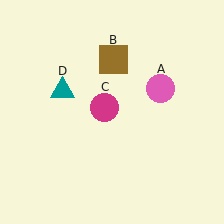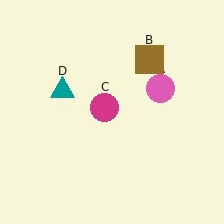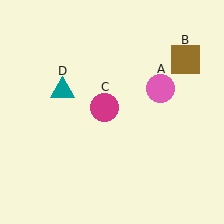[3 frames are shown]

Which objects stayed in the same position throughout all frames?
Pink circle (object A) and magenta circle (object C) and teal triangle (object D) remained stationary.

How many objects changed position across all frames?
1 object changed position: brown square (object B).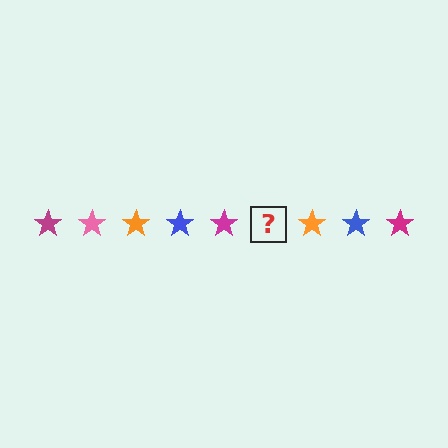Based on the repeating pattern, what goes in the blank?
The blank should be a pink star.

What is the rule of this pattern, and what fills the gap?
The rule is that the pattern cycles through magenta, pink, orange, blue stars. The gap should be filled with a pink star.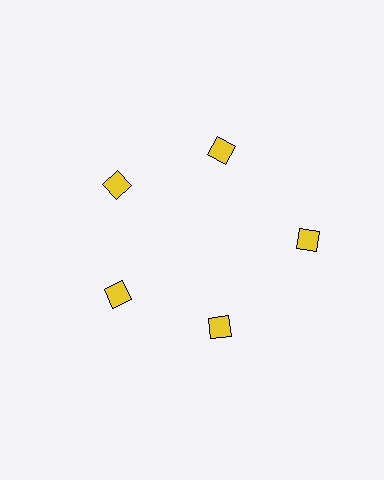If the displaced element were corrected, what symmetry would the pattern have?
It would have 5-fold rotational symmetry — the pattern would map onto itself every 72 degrees.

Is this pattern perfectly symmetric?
No. The 5 yellow diamonds are arranged in a ring, but one element near the 3 o'clock position is pushed outward from the center, breaking the 5-fold rotational symmetry.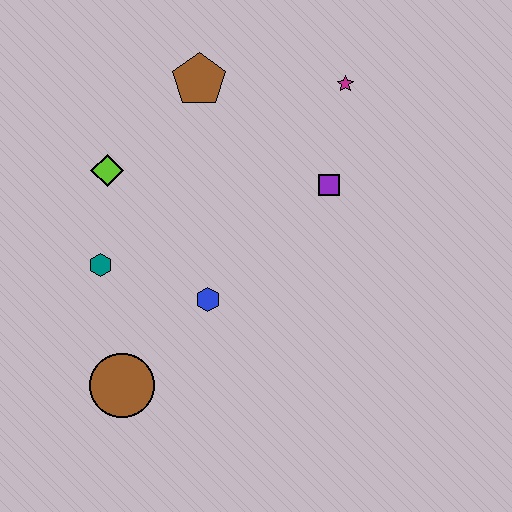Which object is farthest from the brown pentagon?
The brown circle is farthest from the brown pentagon.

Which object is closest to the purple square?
The magenta star is closest to the purple square.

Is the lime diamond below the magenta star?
Yes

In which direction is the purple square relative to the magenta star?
The purple square is below the magenta star.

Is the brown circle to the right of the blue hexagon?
No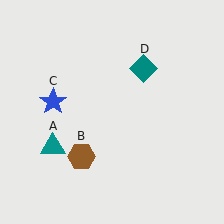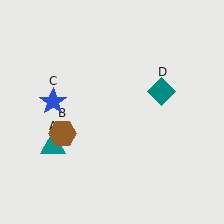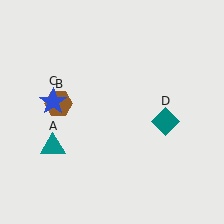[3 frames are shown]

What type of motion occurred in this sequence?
The brown hexagon (object B), teal diamond (object D) rotated clockwise around the center of the scene.